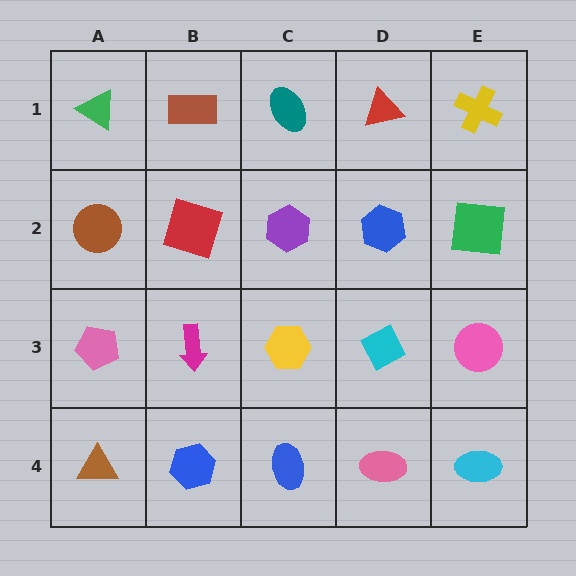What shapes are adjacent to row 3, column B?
A red square (row 2, column B), a blue hexagon (row 4, column B), a pink pentagon (row 3, column A), a yellow hexagon (row 3, column C).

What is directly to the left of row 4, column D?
A blue ellipse.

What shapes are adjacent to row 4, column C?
A yellow hexagon (row 3, column C), a blue hexagon (row 4, column B), a pink ellipse (row 4, column D).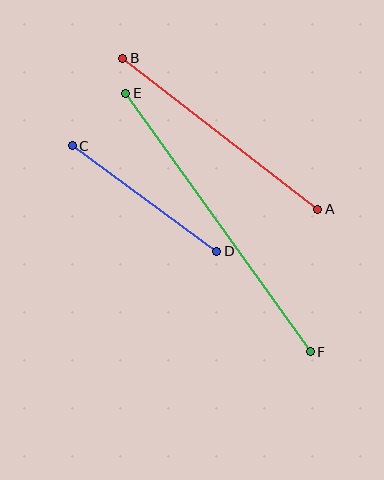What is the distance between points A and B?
The distance is approximately 247 pixels.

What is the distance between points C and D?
The distance is approximately 179 pixels.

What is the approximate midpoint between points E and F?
The midpoint is at approximately (218, 222) pixels.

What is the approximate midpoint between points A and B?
The midpoint is at approximately (220, 134) pixels.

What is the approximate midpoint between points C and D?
The midpoint is at approximately (144, 198) pixels.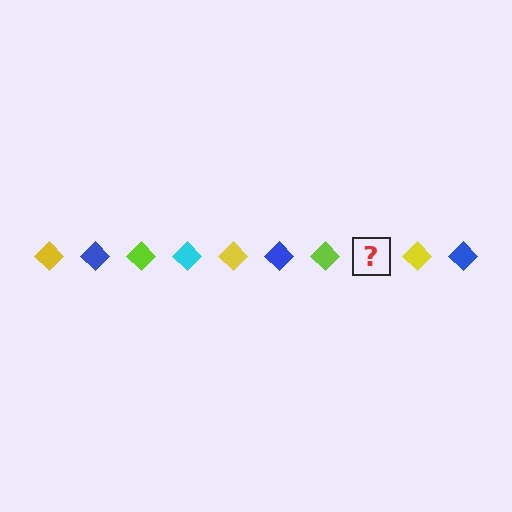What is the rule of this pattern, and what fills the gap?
The rule is that the pattern cycles through yellow, blue, lime, cyan diamonds. The gap should be filled with a cyan diamond.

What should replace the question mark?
The question mark should be replaced with a cyan diamond.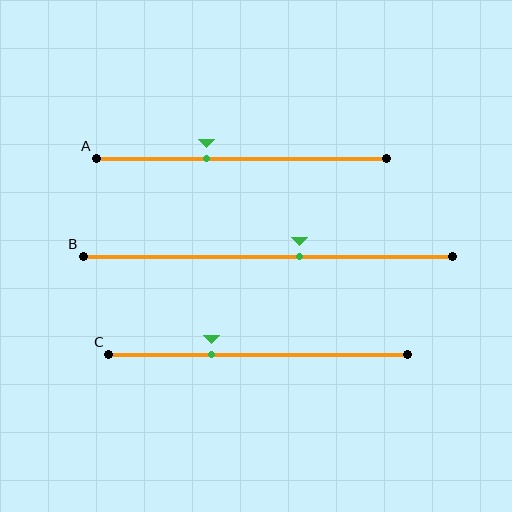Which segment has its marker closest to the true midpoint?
Segment B has its marker closest to the true midpoint.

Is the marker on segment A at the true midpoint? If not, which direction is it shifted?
No, the marker on segment A is shifted to the left by about 12% of the segment length.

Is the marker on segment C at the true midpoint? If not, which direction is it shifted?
No, the marker on segment C is shifted to the left by about 16% of the segment length.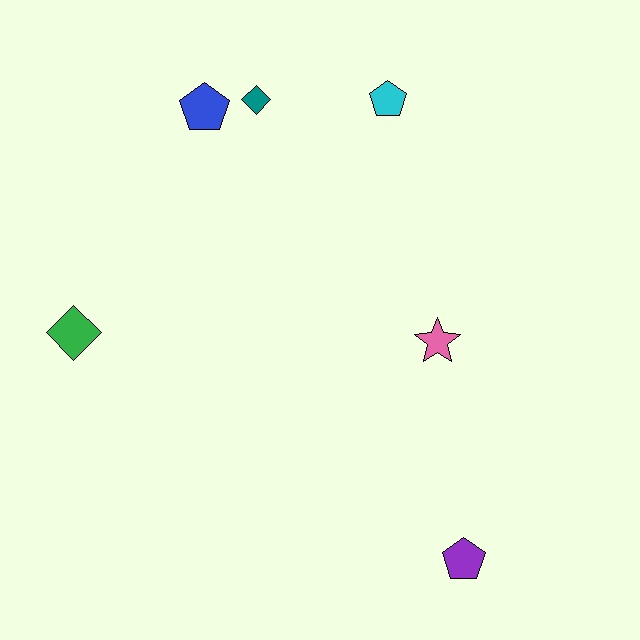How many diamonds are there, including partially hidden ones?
There are 2 diamonds.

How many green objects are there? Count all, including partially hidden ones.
There is 1 green object.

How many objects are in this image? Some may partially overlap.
There are 6 objects.